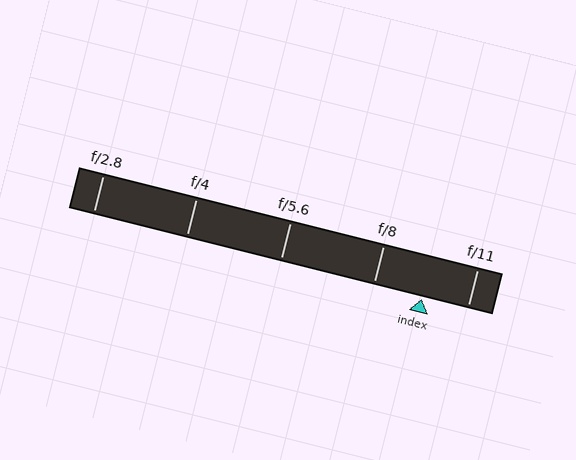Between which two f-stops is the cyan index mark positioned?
The index mark is between f/8 and f/11.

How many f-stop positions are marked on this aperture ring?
There are 5 f-stop positions marked.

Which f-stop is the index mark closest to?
The index mark is closest to f/11.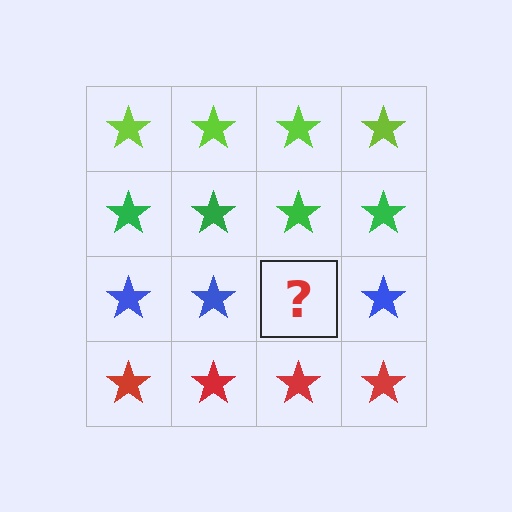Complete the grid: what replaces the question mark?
The question mark should be replaced with a blue star.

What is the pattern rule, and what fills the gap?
The rule is that each row has a consistent color. The gap should be filled with a blue star.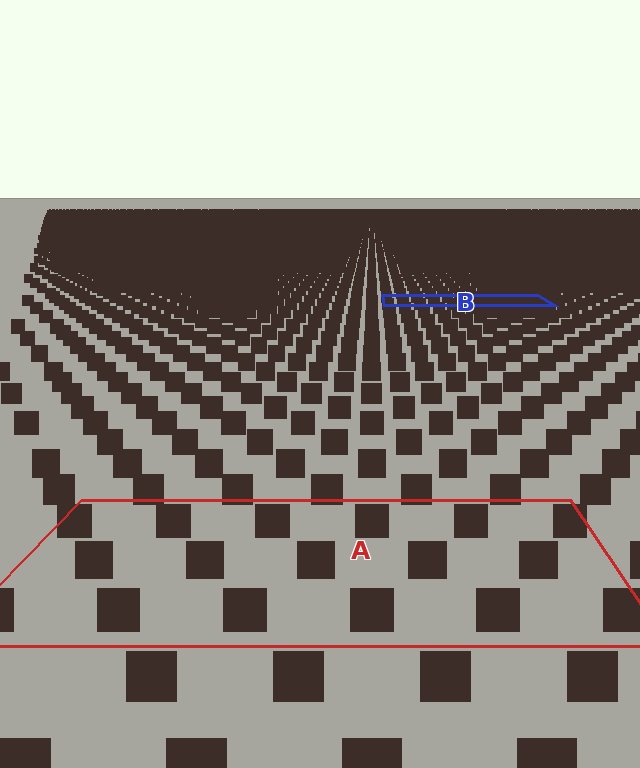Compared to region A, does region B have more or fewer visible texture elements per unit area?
Region B has more texture elements per unit area — they are packed more densely because it is farther away.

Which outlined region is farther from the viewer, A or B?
Region B is farther from the viewer — the texture elements inside it appear smaller and more densely packed.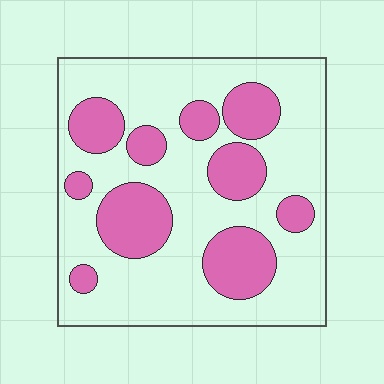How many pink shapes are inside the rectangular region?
10.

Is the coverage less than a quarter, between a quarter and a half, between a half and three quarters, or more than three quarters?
Between a quarter and a half.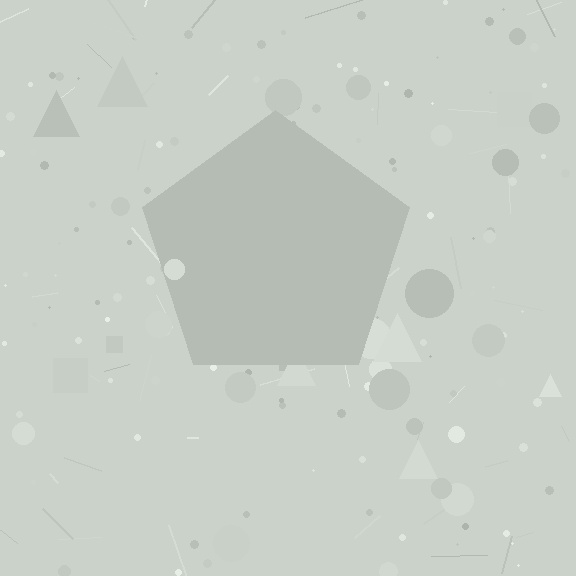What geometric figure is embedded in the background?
A pentagon is embedded in the background.